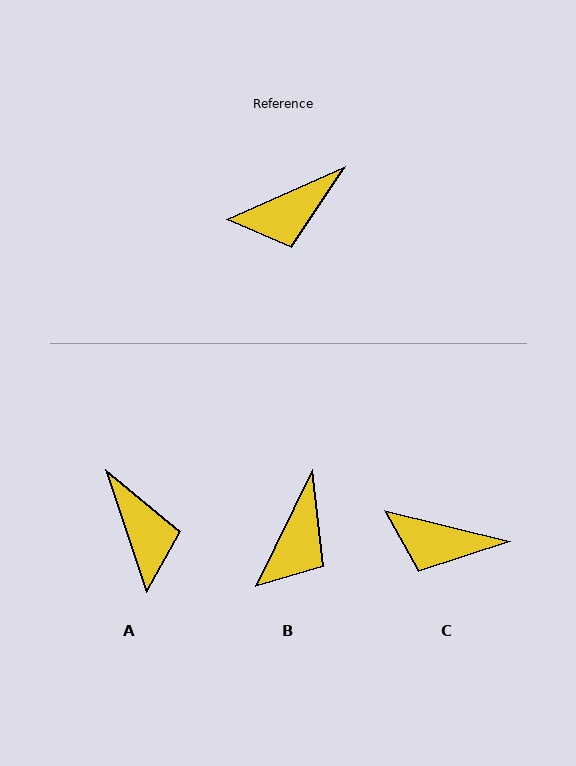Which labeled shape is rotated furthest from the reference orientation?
A, about 84 degrees away.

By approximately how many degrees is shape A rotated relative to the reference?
Approximately 84 degrees counter-clockwise.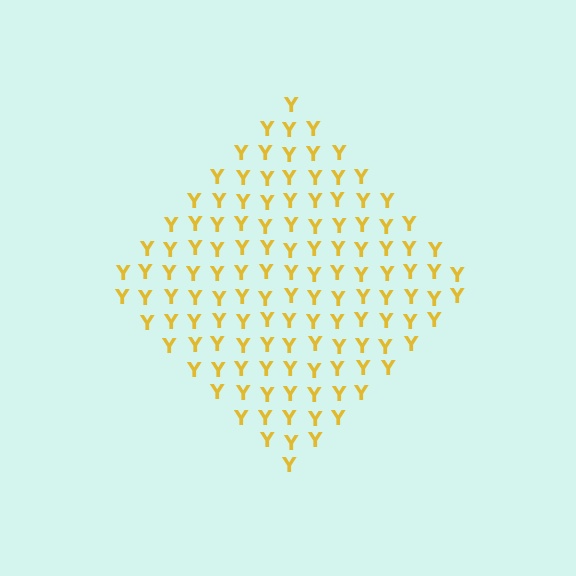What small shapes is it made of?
It is made of small letter Y's.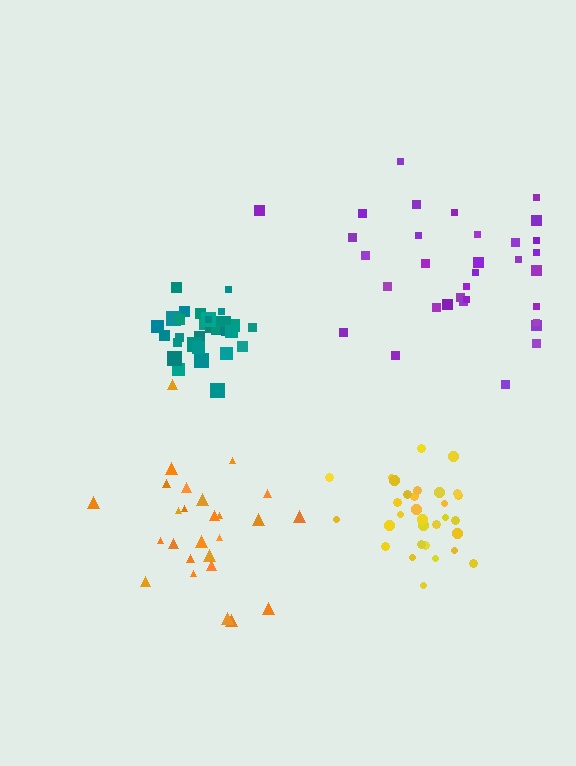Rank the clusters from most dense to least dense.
teal, yellow, orange, purple.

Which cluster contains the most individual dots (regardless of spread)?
Purple (33).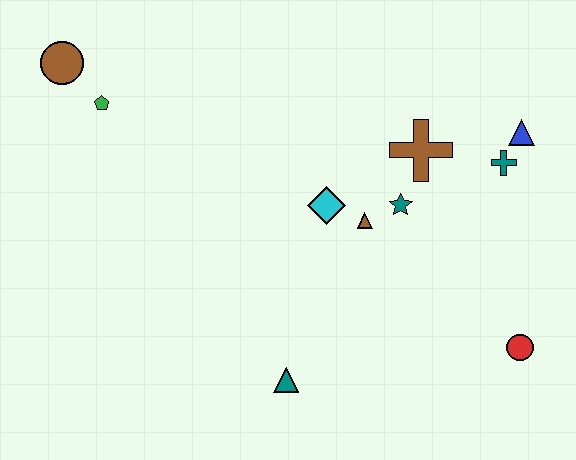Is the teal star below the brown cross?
Yes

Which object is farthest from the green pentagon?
The red circle is farthest from the green pentagon.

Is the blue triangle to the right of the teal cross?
Yes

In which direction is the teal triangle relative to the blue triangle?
The teal triangle is below the blue triangle.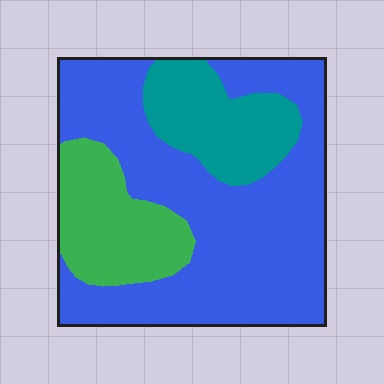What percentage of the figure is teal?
Teal covers roughly 20% of the figure.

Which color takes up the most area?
Blue, at roughly 65%.